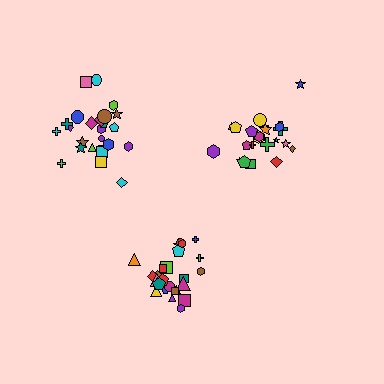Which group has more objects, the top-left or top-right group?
The top-left group.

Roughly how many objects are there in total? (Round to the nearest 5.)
Roughly 70 objects in total.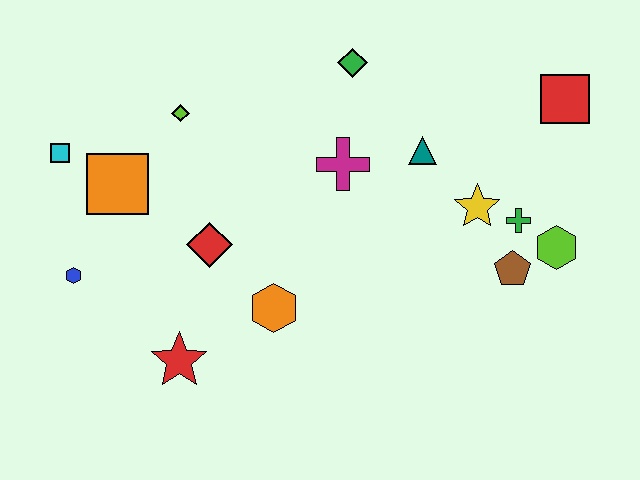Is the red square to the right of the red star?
Yes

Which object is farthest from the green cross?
The cyan square is farthest from the green cross.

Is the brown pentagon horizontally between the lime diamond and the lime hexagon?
Yes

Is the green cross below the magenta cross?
Yes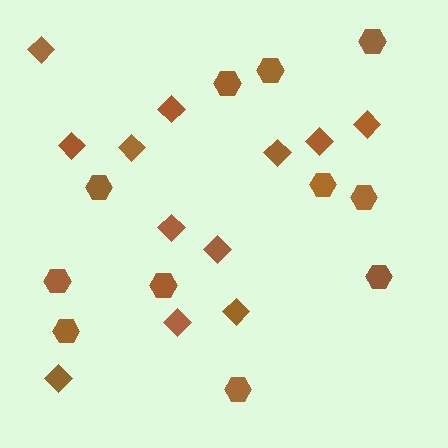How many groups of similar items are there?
There are 2 groups: one group of diamonds (12) and one group of hexagons (11).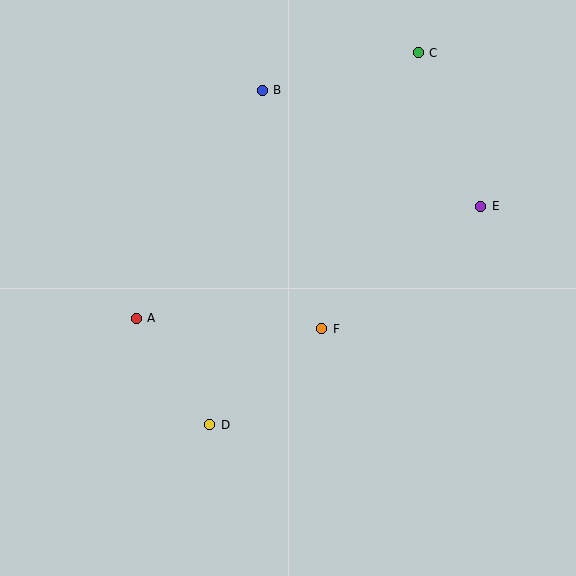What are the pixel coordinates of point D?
Point D is at (210, 425).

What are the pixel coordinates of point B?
Point B is at (262, 90).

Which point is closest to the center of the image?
Point F at (322, 329) is closest to the center.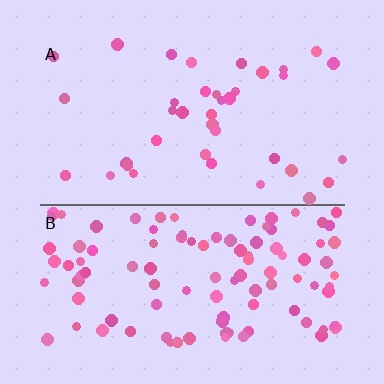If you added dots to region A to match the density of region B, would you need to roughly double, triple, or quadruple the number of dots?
Approximately triple.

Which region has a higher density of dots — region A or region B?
B (the bottom).